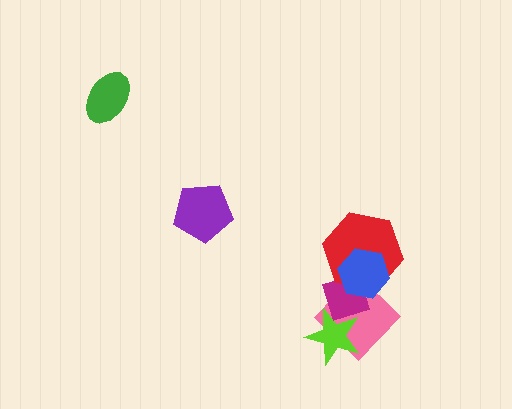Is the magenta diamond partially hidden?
Yes, it is partially covered by another shape.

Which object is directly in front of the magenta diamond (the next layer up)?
The red hexagon is directly in front of the magenta diamond.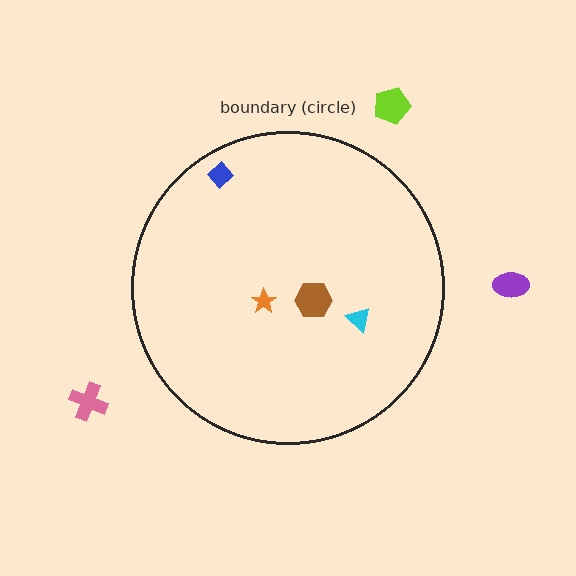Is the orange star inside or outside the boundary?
Inside.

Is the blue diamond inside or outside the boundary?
Inside.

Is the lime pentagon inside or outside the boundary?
Outside.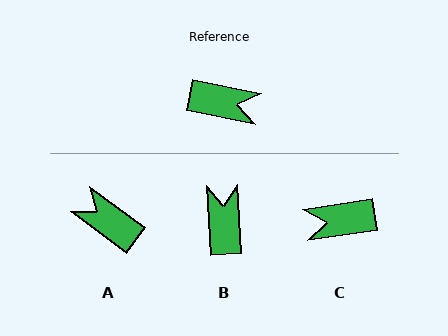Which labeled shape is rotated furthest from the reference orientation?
C, about 160 degrees away.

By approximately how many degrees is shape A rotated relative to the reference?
Approximately 155 degrees counter-clockwise.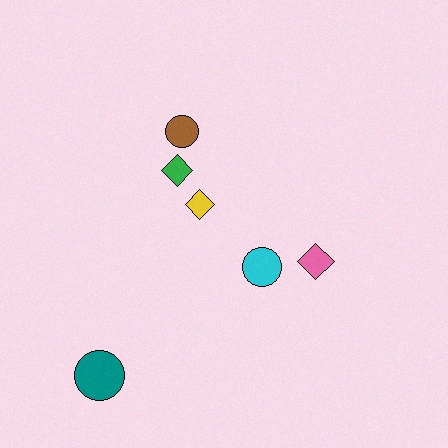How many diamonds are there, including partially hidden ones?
There are 3 diamonds.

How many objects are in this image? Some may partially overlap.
There are 6 objects.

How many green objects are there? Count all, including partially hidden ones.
There is 1 green object.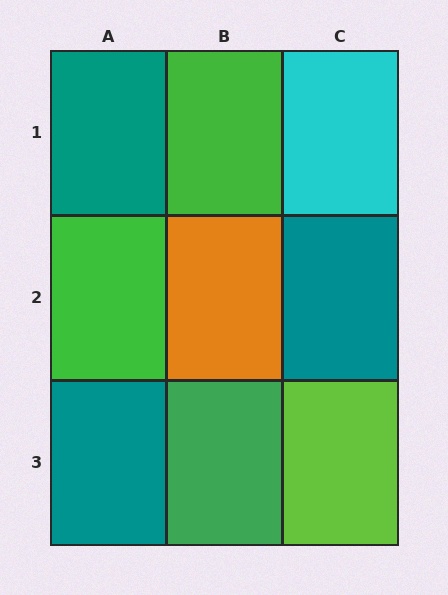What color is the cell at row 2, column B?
Orange.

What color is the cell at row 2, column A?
Green.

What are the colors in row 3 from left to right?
Teal, green, lime.